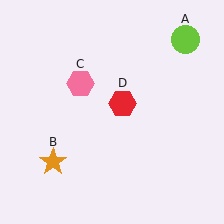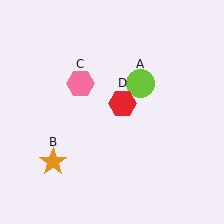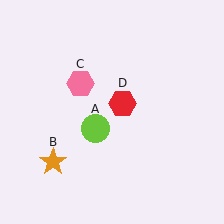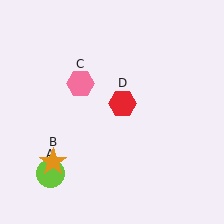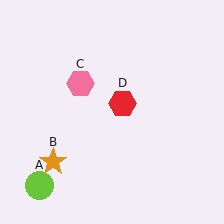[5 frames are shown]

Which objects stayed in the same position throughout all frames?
Orange star (object B) and pink hexagon (object C) and red hexagon (object D) remained stationary.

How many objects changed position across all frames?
1 object changed position: lime circle (object A).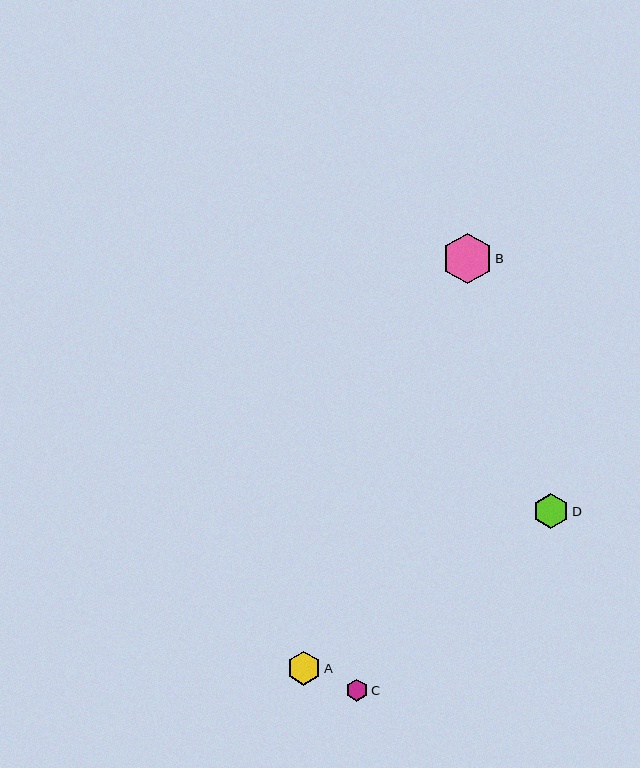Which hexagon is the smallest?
Hexagon C is the smallest with a size of approximately 22 pixels.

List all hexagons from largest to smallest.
From largest to smallest: B, D, A, C.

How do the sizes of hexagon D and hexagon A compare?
Hexagon D and hexagon A are approximately the same size.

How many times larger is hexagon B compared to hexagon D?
Hexagon B is approximately 1.4 times the size of hexagon D.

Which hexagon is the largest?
Hexagon B is the largest with a size of approximately 50 pixels.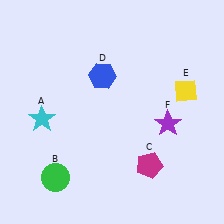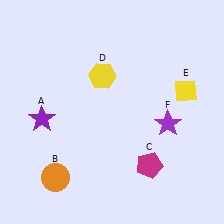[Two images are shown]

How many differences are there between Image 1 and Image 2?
There are 3 differences between the two images.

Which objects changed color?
A changed from cyan to purple. B changed from green to orange. D changed from blue to yellow.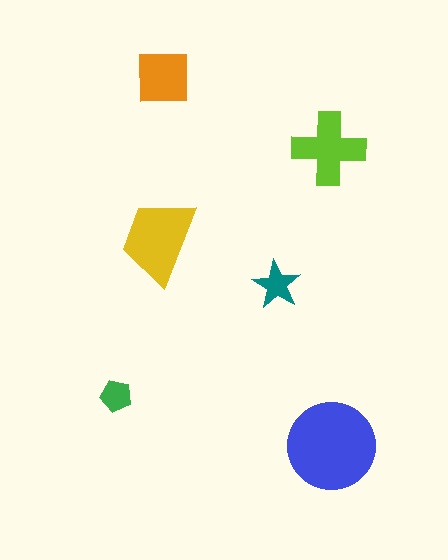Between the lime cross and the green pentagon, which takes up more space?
The lime cross.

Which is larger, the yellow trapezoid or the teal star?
The yellow trapezoid.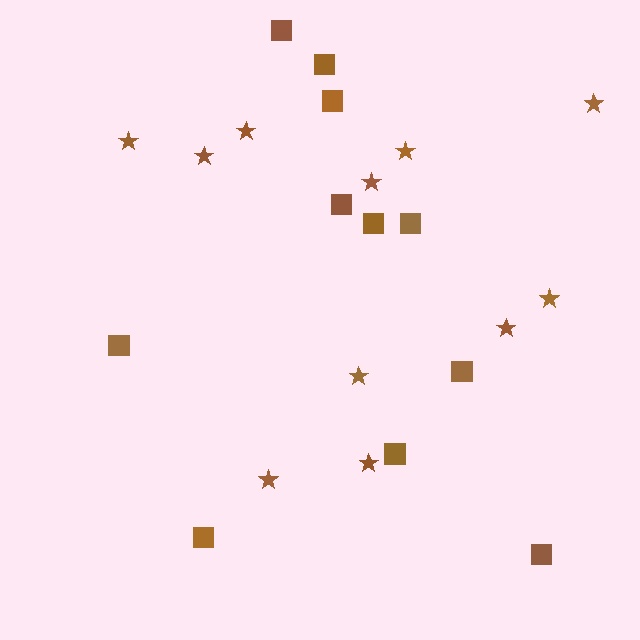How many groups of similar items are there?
There are 2 groups: one group of stars (11) and one group of squares (11).